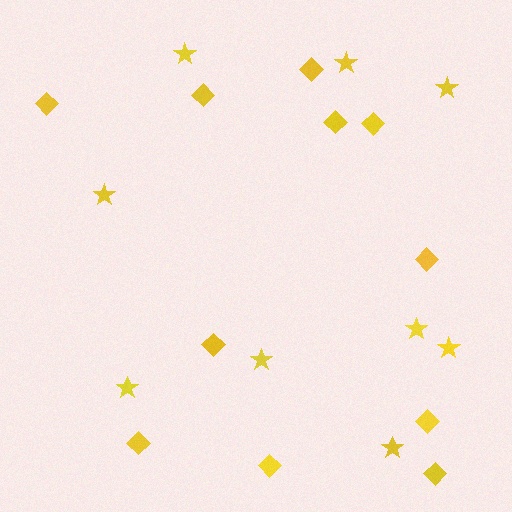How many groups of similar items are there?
There are 2 groups: one group of diamonds (11) and one group of stars (9).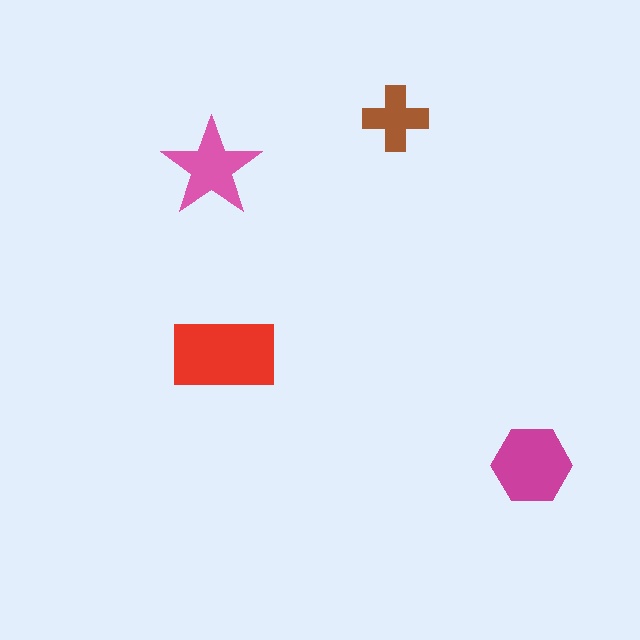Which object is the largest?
The red rectangle.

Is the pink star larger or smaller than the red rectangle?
Smaller.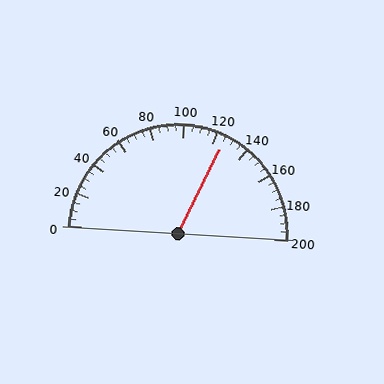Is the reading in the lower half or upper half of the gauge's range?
The reading is in the upper half of the range (0 to 200).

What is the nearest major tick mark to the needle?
The nearest major tick mark is 120.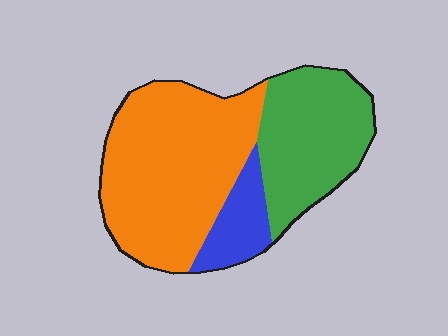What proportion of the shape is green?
Green takes up between a quarter and a half of the shape.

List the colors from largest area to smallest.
From largest to smallest: orange, green, blue.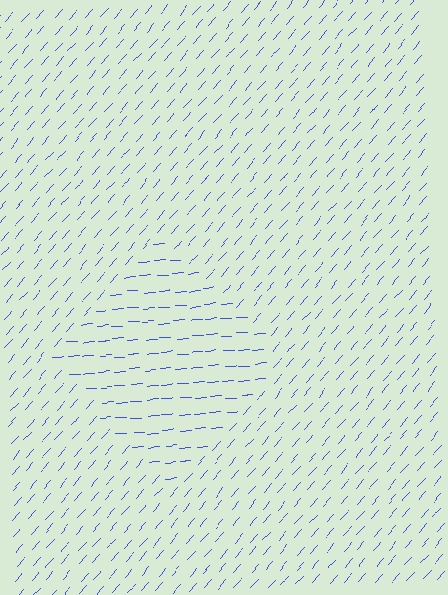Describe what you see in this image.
The image is filled with small blue line segments. A diamond region in the image has lines oriented differently from the surrounding lines, creating a visible texture boundary.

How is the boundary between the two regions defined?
The boundary is defined purely by a change in line orientation (approximately 45 degrees difference). All lines are the same color and thickness.